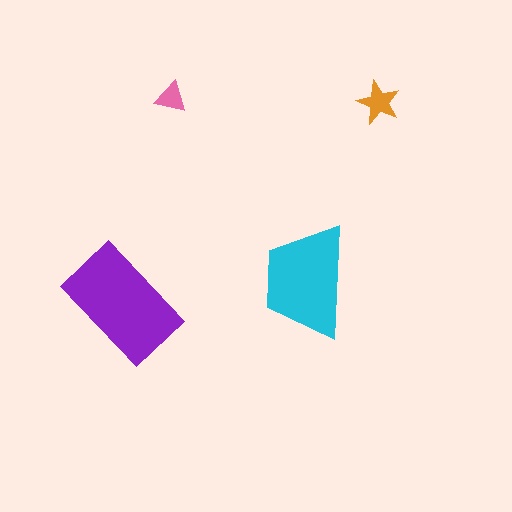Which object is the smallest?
The pink triangle.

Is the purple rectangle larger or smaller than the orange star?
Larger.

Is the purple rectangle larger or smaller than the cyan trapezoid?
Larger.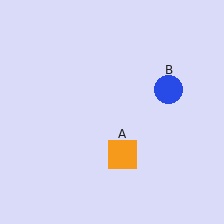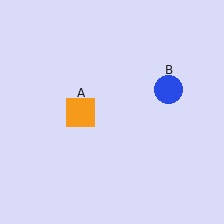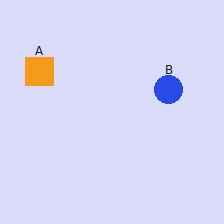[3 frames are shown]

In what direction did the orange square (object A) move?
The orange square (object A) moved up and to the left.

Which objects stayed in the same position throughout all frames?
Blue circle (object B) remained stationary.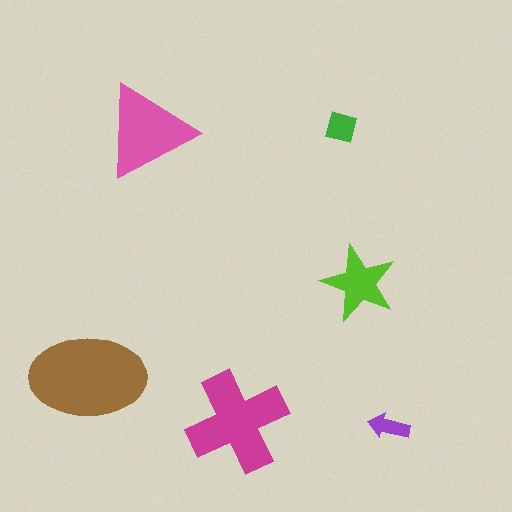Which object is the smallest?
The purple arrow.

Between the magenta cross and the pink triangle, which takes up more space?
The magenta cross.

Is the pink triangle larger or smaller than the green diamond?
Larger.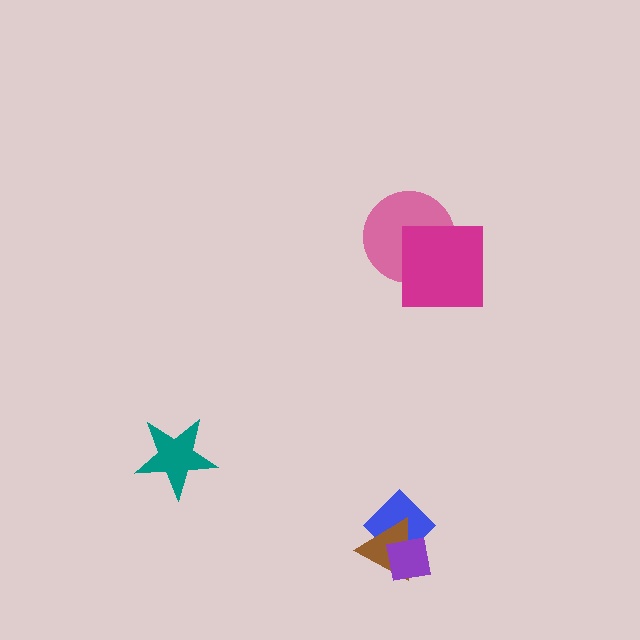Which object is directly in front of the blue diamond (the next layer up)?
The brown triangle is directly in front of the blue diamond.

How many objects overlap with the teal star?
0 objects overlap with the teal star.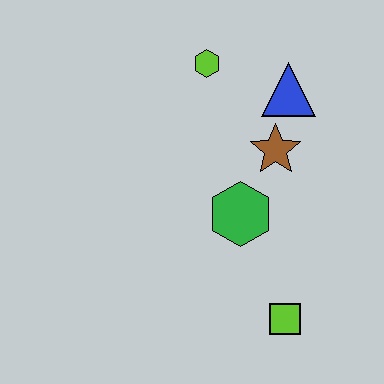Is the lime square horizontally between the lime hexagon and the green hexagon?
No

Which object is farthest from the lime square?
The lime hexagon is farthest from the lime square.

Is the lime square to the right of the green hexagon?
Yes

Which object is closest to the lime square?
The green hexagon is closest to the lime square.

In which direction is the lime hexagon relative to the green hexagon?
The lime hexagon is above the green hexagon.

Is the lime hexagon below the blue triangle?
No